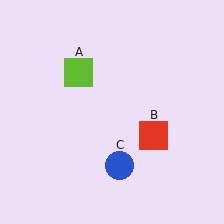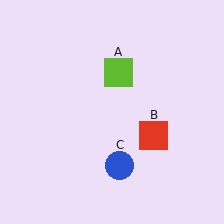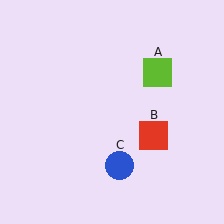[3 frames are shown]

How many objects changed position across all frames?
1 object changed position: lime square (object A).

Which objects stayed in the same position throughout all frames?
Red square (object B) and blue circle (object C) remained stationary.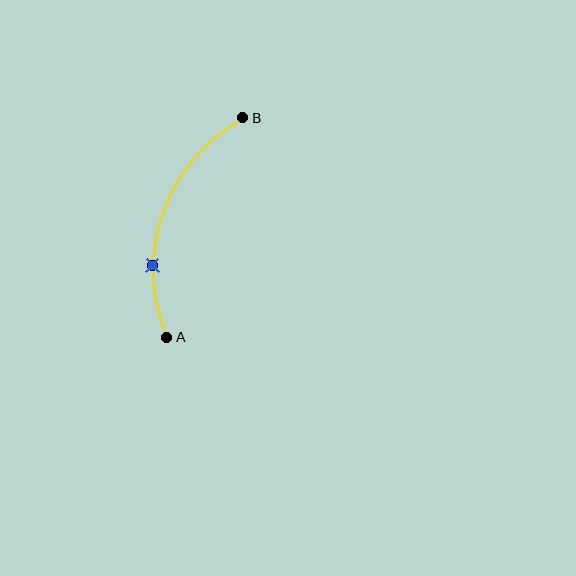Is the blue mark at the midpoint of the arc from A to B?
No. The blue mark lies on the arc but is closer to endpoint A. The arc midpoint would be at the point on the curve equidistant along the arc from both A and B.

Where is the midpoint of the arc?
The arc midpoint is the point on the curve farthest from the straight line joining A and B. It sits to the left of that line.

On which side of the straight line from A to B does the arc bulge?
The arc bulges to the left of the straight line connecting A and B.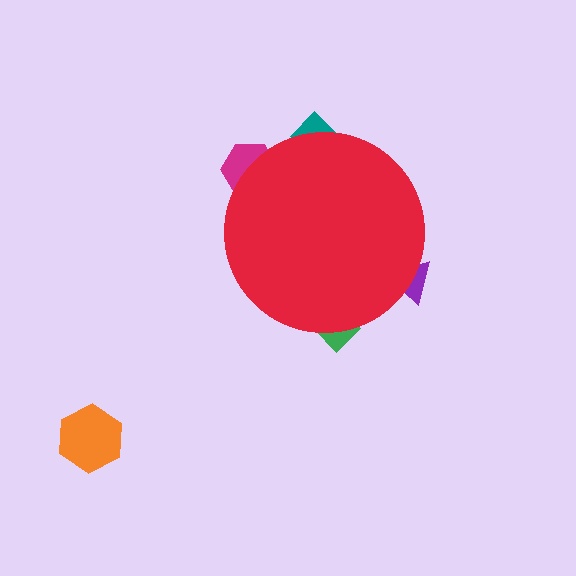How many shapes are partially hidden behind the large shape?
4 shapes are partially hidden.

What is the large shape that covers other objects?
A red circle.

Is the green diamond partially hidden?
Yes, the green diamond is partially hidden behind the red circle.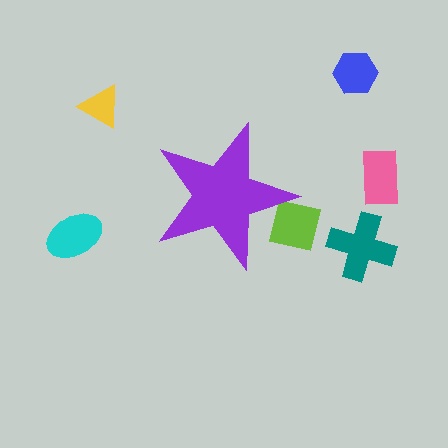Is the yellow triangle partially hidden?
No, the yellow triangle is fully visible.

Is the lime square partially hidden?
Yes, the lime square is partially hidden behind the purple star.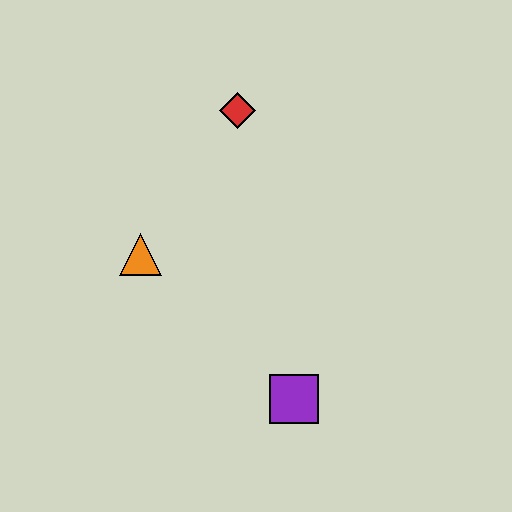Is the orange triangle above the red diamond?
No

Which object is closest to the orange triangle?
The red diamond is closest to the orange triangle.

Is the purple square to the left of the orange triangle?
No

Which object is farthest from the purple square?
The red diamond is farthest from the purple square.